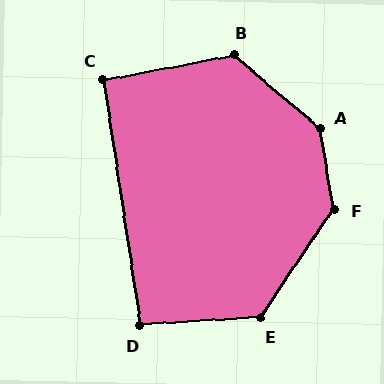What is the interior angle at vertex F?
Approximately 136 degrees (obtuse).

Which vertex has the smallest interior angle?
C, at approximately 92 degrees.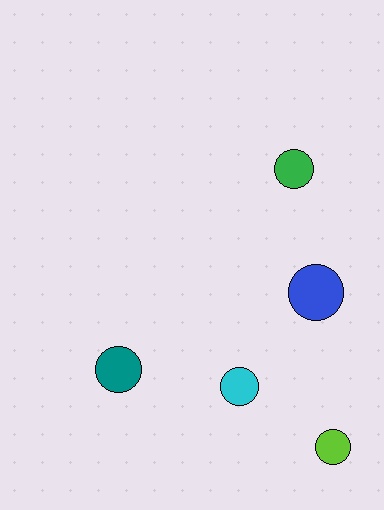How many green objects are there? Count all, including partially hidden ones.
There is 1 green object.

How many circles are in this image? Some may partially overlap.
There are 5 circles.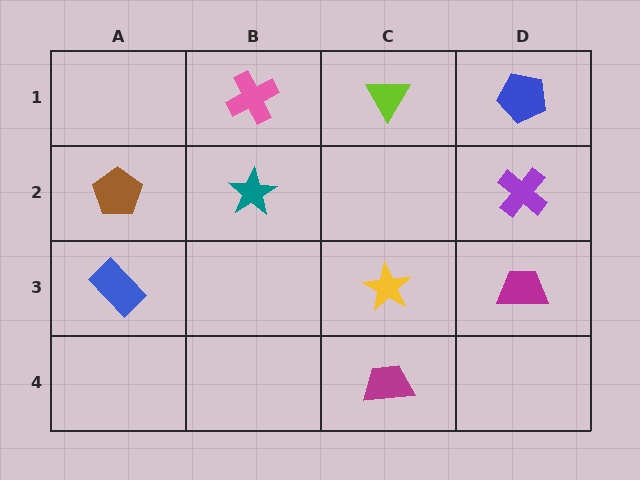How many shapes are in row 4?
1 shape.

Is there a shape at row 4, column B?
No, that cell is empty.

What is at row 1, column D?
A blue pentagon.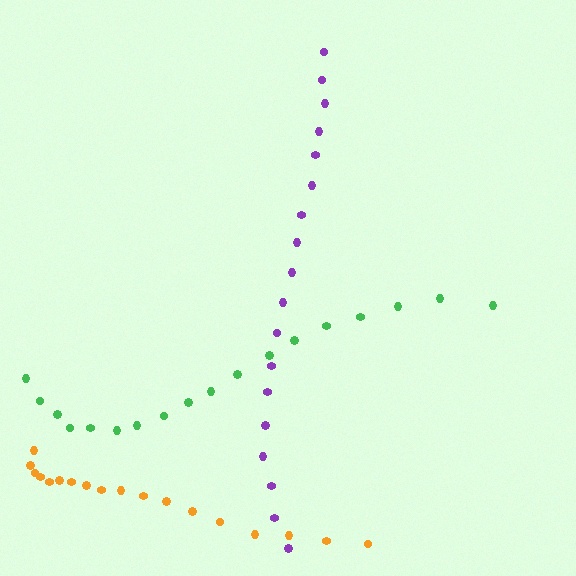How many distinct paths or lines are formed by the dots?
There are 3 distinct paths.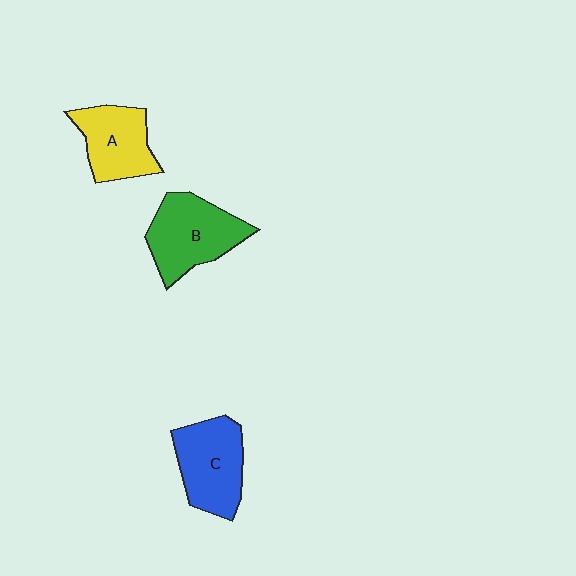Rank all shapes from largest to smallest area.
From largest to smallest: B (green), C (blue), A (yellow).